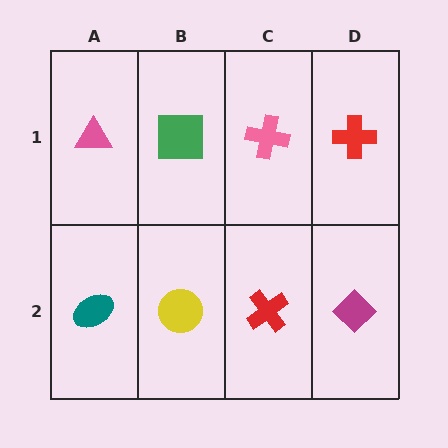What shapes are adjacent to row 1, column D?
A magenta diamond (row 2, column D), a pink cross (row 1, column C).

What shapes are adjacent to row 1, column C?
A red cross (row 2, column C), a green square (row 1, column B), a red cross (row 1, column D).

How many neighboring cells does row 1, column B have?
3.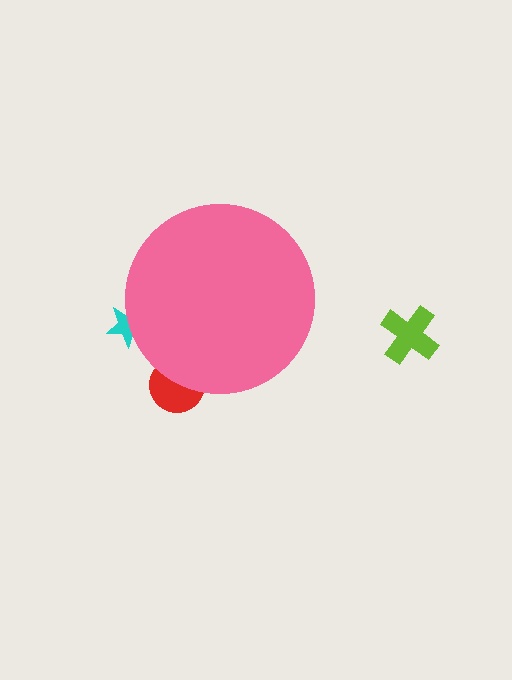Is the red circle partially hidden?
Yes, the red circle is partially hidden behind the pink circle.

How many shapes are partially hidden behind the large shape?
2 shapes are partially hidden.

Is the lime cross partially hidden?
No, the lime cross is fully visible.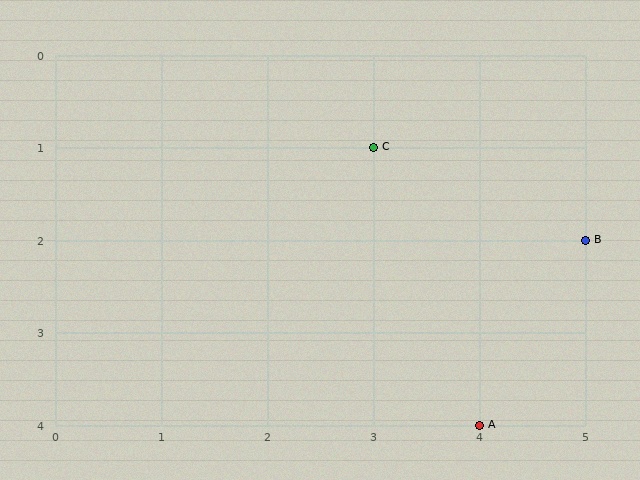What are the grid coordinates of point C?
Point C is at grid coordinates (3, 1).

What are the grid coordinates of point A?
Point A is at grid coordinates (4, 4).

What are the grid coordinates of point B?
Point B is at grid coordinates (5, 2).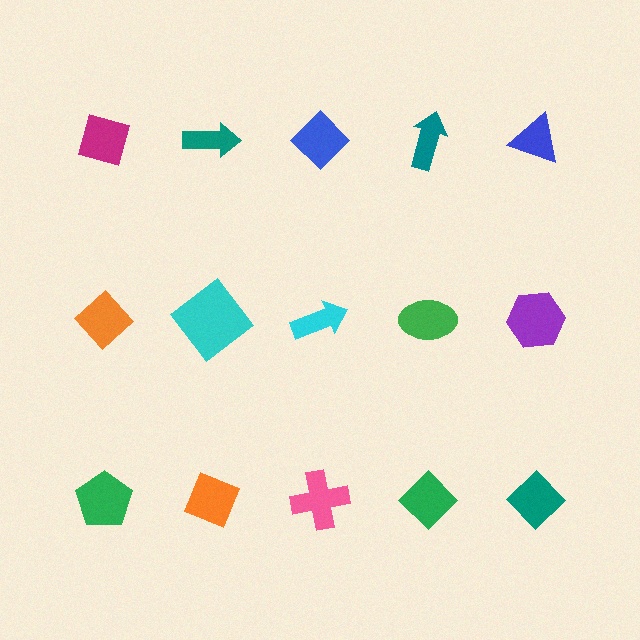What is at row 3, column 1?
A green pentagon.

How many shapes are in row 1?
5 shapes.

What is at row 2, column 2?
A cyan diamond.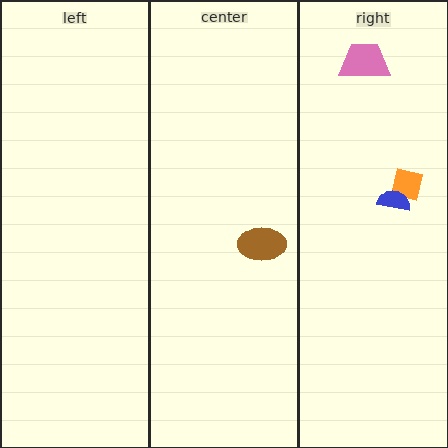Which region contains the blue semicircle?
The right region.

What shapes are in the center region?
The brown ellipse.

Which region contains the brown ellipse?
The center region.